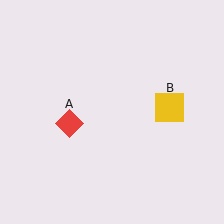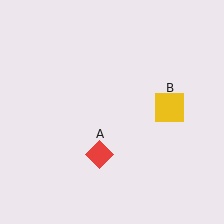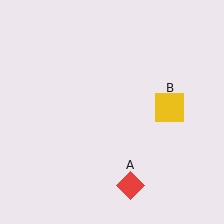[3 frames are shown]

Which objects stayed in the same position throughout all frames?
Yellow square (object B) remained stationary.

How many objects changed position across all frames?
1 object changed position: red diamond (object A).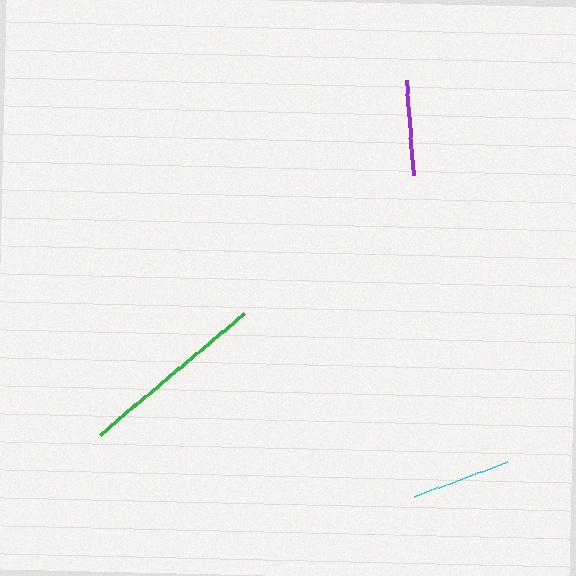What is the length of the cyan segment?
The cyan segment is approximately 98 pixels long.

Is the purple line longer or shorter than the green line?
The green line is longer than the purple line.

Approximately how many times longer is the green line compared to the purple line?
The green line is approximately 2.0 times the length of the purple line.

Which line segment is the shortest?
The purple line is the shortest at approximately 95 pixels.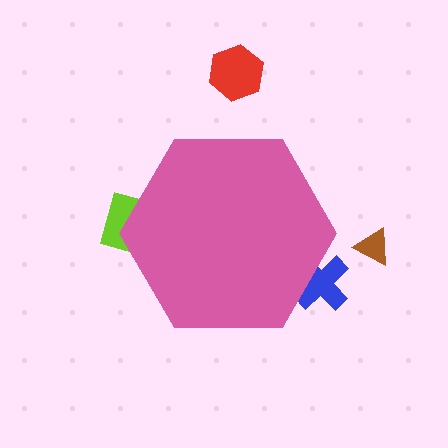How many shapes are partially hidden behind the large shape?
2 shapes are partially hidden.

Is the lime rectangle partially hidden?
Yes, the lime rectangle is partially hidden behind the pink hexagon.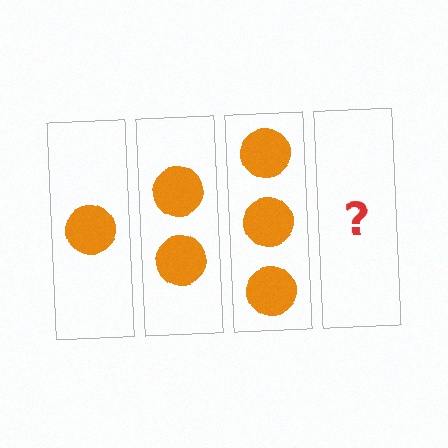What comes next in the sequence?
The next element should be 4 circles.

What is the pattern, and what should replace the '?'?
The pattern is that each step adds one more circle. The '?' should be 4 circles.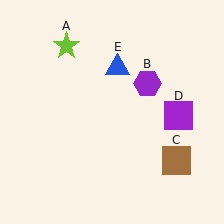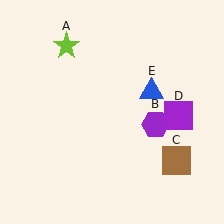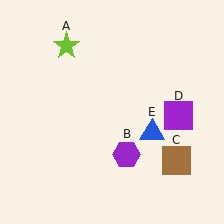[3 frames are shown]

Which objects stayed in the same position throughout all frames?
Lime star (object A) and brown square (object C) and purple square (object D) remained stationary.